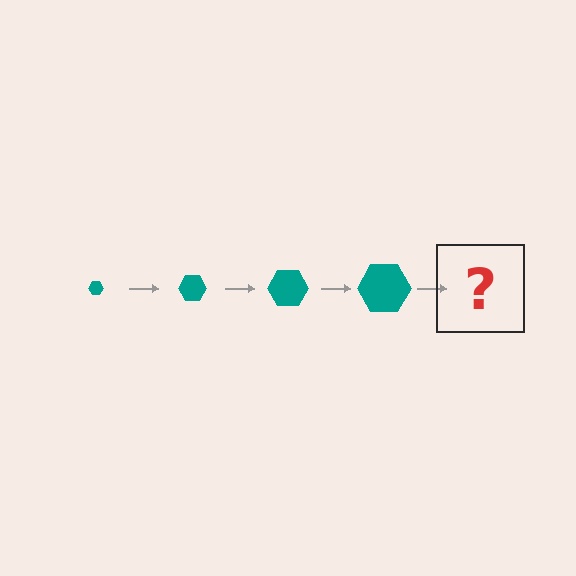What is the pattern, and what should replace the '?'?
The pattern is that the hexagon gets progressively larger each step. The '?' should be a teal hexagon, larger than the previous one.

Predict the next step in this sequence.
The next step is a teal hexagon, larger than the previous one.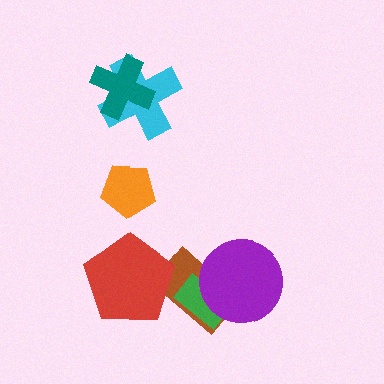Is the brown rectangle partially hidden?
Yes, it is partially covered by another shape.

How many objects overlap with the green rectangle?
2 objects overlap with the green rectangle.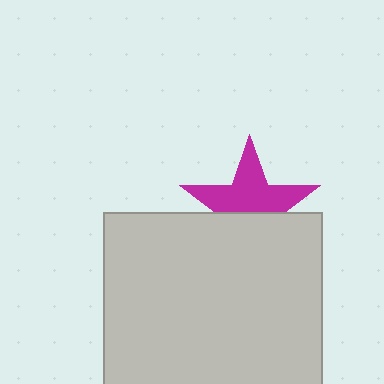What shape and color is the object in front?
The object in front is a light gray rectangle.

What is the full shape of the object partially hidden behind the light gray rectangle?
The partially hidden object is a magenta star.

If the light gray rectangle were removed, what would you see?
You would see the complete magenta star.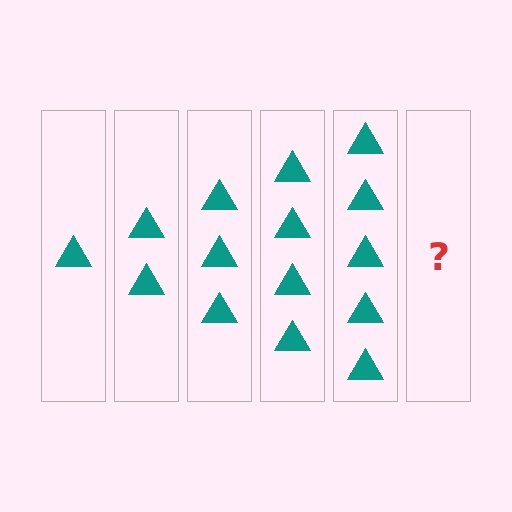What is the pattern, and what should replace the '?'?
The pattern is that each step adds one more triangle. The '?' should be 6 triangles.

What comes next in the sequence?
The next element should be 6 triangles.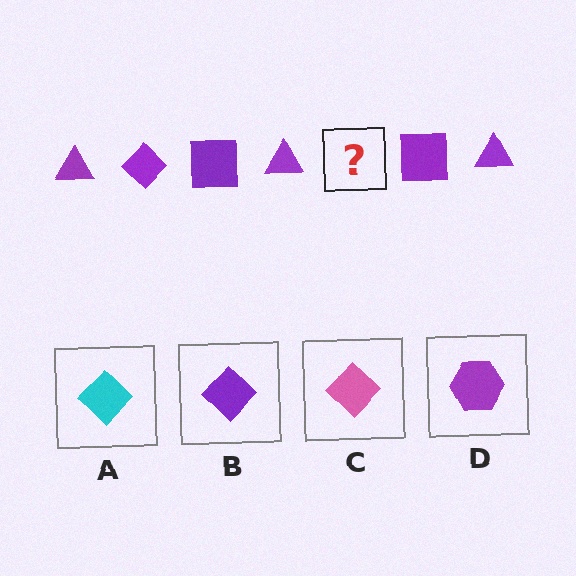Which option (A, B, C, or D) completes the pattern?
B.